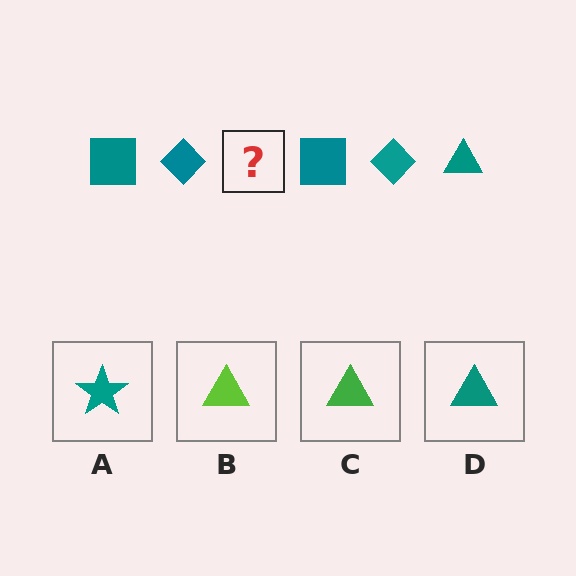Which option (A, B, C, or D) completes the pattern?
D.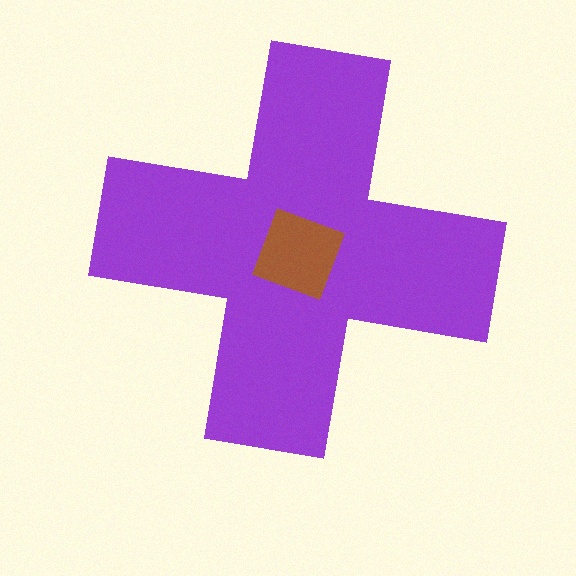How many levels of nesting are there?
2.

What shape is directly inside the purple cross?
The brown square.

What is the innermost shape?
The brown square.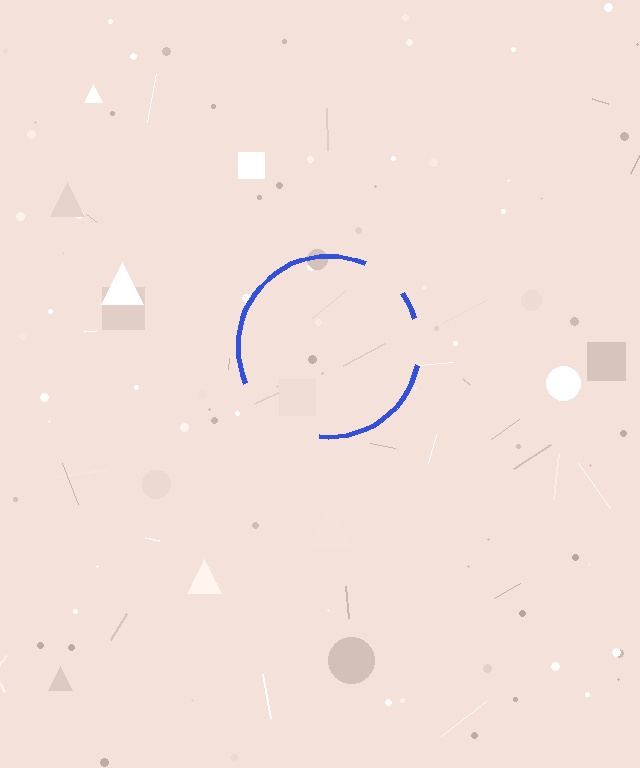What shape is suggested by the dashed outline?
The dashed outline suggests a circle.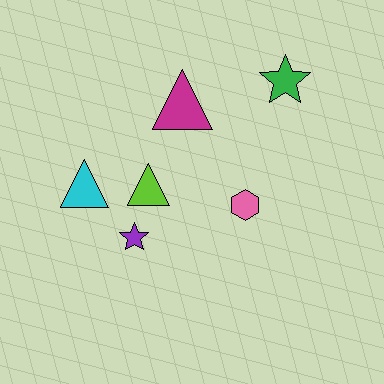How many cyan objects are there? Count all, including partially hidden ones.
There is 1 cyan object.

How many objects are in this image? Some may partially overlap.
There are 6 objects.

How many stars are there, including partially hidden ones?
There are 2 stars.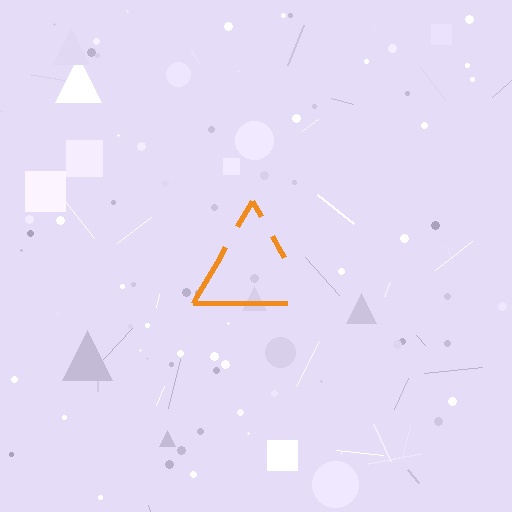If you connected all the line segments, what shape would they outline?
They would outline a triangle.